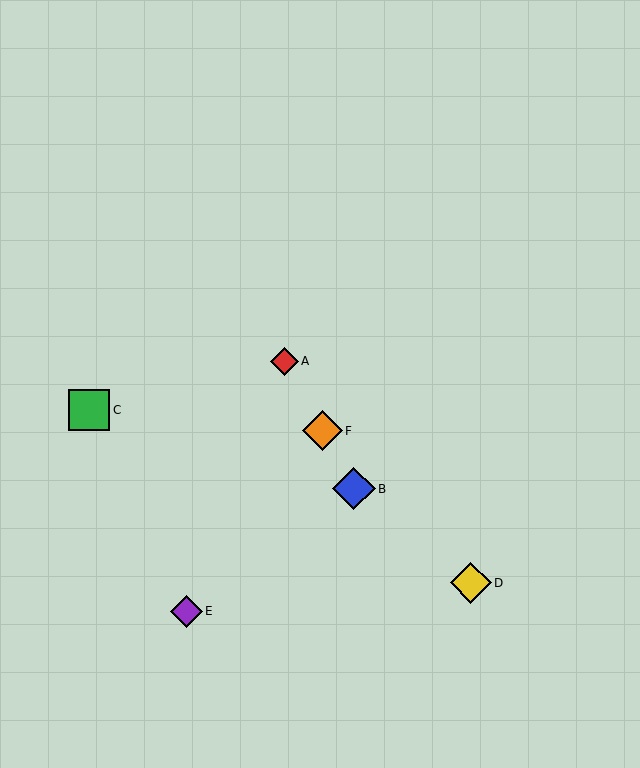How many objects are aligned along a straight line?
3 objects (A, B, F) are aligned along a straight line.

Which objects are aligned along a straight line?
Objects A, B, F are aligned along a straight line.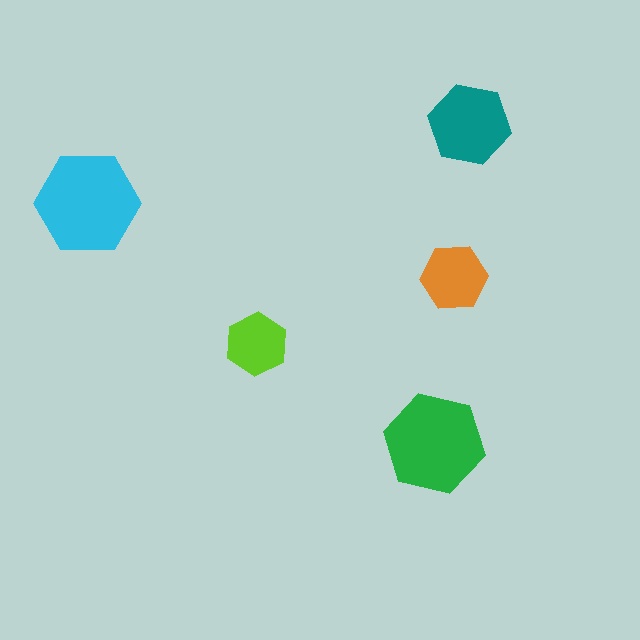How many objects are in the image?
There are 5 objects in the image.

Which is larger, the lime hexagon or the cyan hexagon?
The cyan one.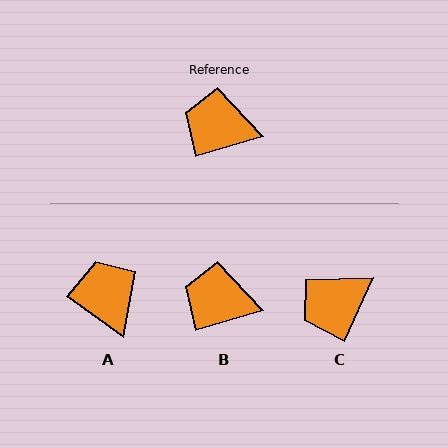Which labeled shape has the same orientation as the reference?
B.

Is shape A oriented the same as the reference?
No, it is off by about 53 degrees.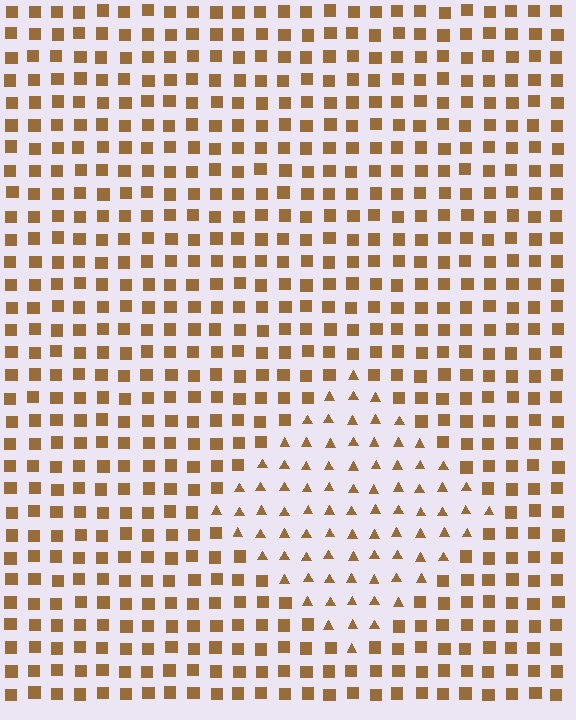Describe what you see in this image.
The image is filled with small brown elements arranged in a uniform grid. A diamond-shaped region contains triangles, while the surrounding area contains squares. The boundary is defined purely by the change in element shape.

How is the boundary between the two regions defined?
The boundary is defined by a change in element shape: triangles inside vs. squares outside. All elements share the same color and spacing.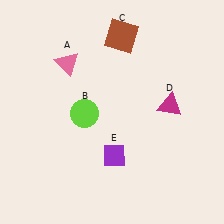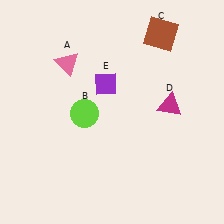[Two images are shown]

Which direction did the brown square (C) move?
The brown square (C) moved right.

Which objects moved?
The objects that moved are: the brown square (C), the purple diamond (E).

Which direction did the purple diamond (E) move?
The purple diamond (E) moved up.